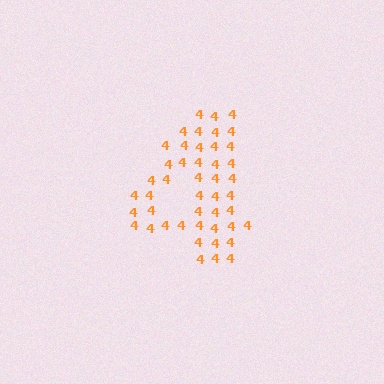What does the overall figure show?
The overall figure shows the digit 4.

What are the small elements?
The small elements are digit 4's.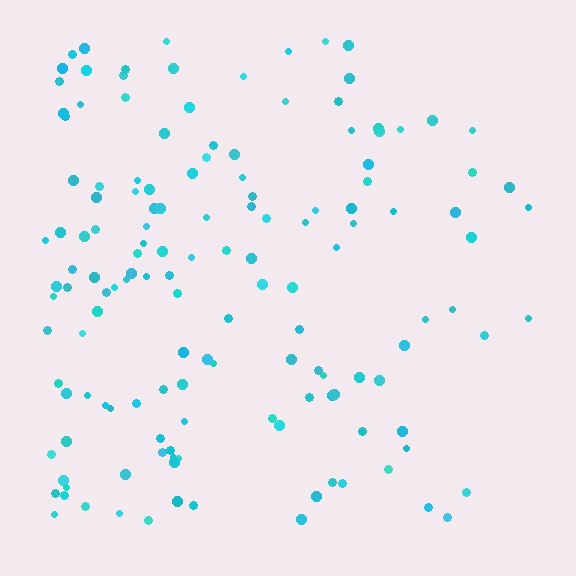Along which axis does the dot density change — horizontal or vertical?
Horizontal.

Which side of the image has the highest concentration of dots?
The left.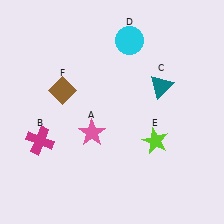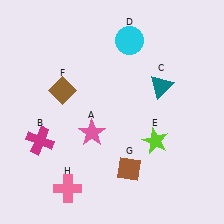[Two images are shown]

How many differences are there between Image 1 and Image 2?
There are 2 differences between the two images.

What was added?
A brown diamond (G), a pink cross (H) were added in Image 2.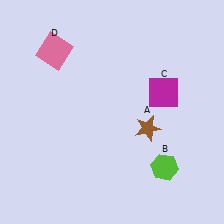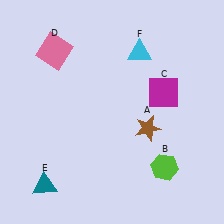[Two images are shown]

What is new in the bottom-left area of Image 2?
A teal triangle (E) was added in the bottom-left area of Image 2.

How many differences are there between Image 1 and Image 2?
There are 2 differences between the two images.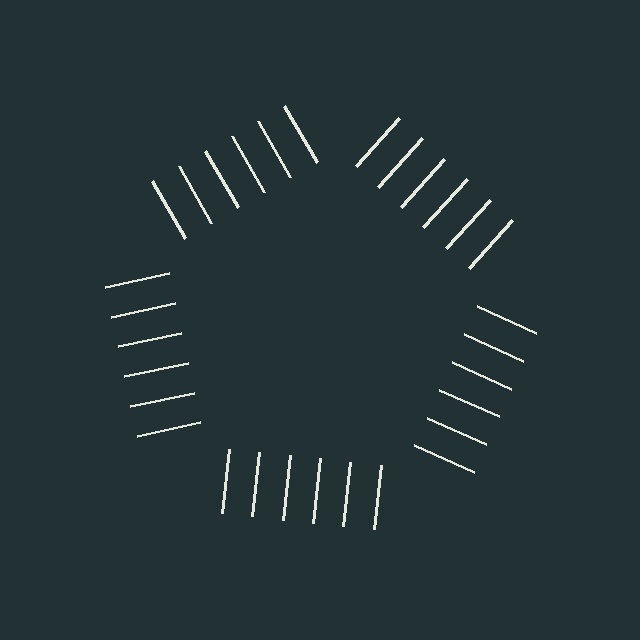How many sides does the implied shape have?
5 sides — the line-ends trace a pentagon.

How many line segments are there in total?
30 — 6 along each of the 5 edges.